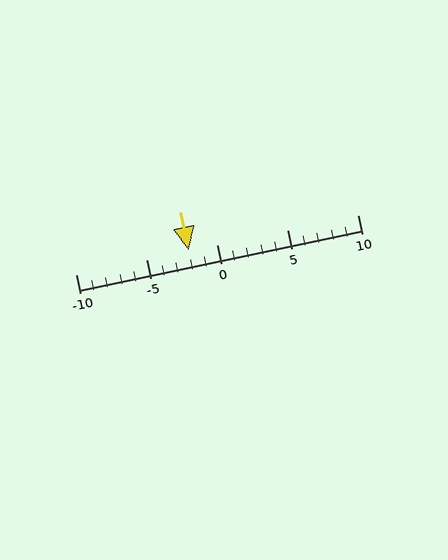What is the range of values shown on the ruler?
The ruler shows values from -10 to 10.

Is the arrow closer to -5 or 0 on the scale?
The arrow is closer to 0.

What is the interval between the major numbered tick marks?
The major tick marks are spaced 5 units apart.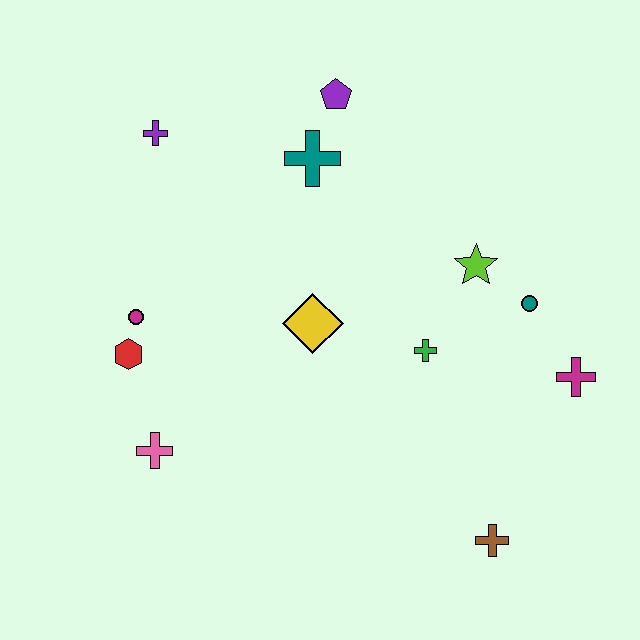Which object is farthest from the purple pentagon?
The brown cross is farthest from the purple pentagon.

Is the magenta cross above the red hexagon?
No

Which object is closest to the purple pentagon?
The teal cross is closest to the purple pentagon.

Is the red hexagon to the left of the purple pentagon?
Yes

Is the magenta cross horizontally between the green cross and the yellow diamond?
No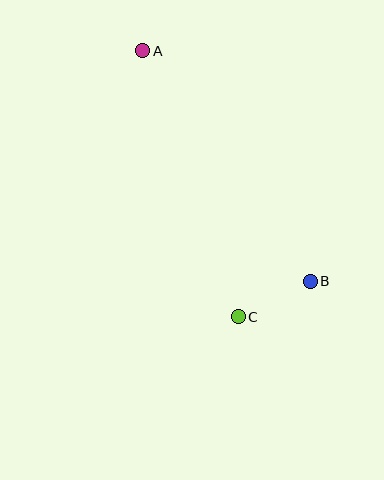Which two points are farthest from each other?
Points A and B are farthest from each other.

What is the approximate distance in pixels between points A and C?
The distance between A and C is approximately 283 pixels.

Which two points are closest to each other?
Points B and C are closest to each other.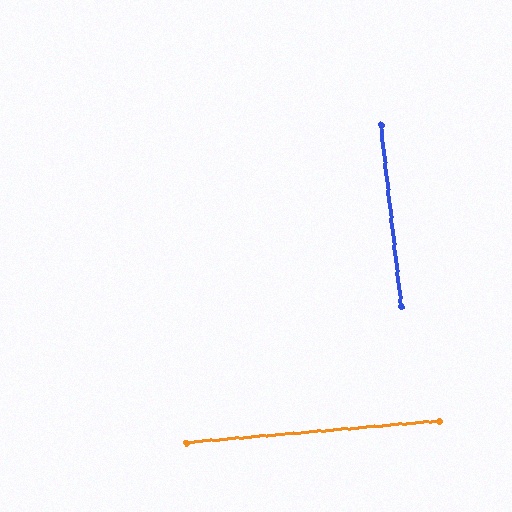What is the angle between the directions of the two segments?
Approximately 89 degrees.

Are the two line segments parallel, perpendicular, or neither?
Perpendicular — they meet at approximately 89°.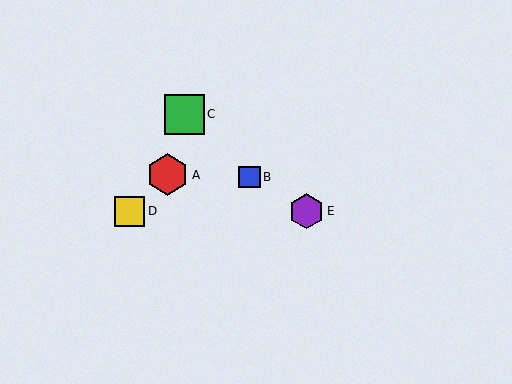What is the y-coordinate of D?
Object D is at y≈211.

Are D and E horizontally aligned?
Yes, both are at y≈211.